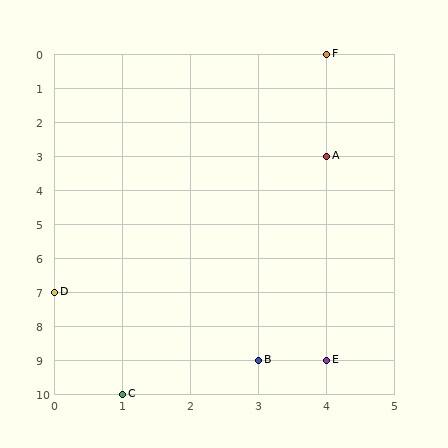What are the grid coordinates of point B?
Point B is at grid coordinates (3, 9).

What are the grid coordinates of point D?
Point D is at grid coordinates (0, 7).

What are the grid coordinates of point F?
Point F is at grid coordinates (4, 0).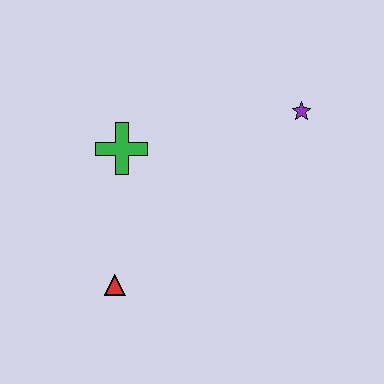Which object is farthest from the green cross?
The purple star is farthest from the green cross.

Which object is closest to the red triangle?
The green cross is closest to the red triangle.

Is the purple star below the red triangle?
No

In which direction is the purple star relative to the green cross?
The purple star is to the right of the green cross.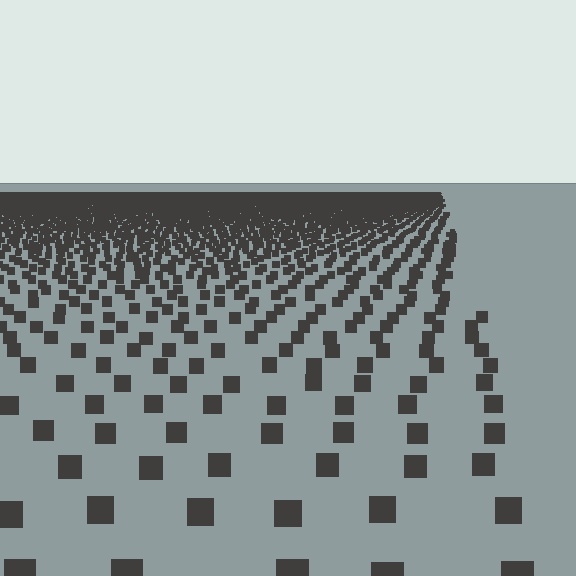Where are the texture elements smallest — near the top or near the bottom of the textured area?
Near the top.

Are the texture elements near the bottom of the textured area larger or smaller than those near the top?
Larger. Near the bottom, elements are closer to the viewer and appear at a bigger on-screen size.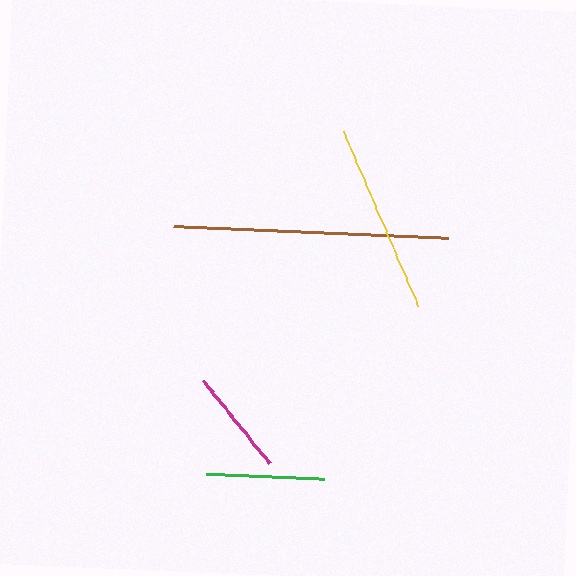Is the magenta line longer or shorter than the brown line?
The brown line is longer than the magenta line.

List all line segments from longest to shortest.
From longest to shortest: brown, yellow, green, magenta.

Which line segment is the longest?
The brown line is the longest at approximately 275 pixels.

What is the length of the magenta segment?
The magenta segment is approximately 106 pixels long.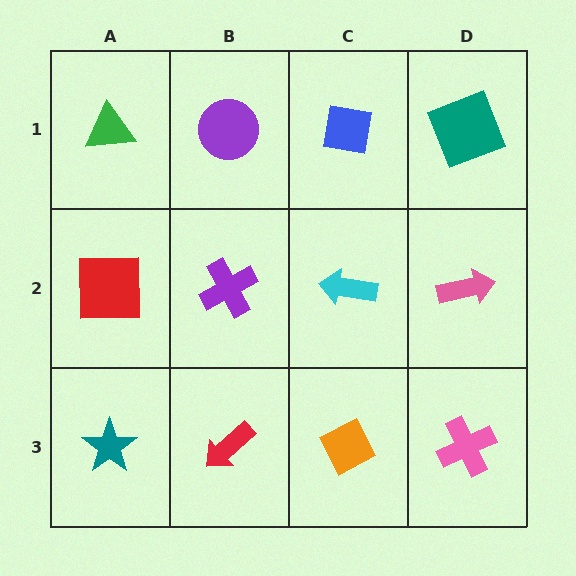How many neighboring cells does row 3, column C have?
3.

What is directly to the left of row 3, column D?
An orange diamond.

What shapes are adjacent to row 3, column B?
A purple cross (row 2, column B), a teal star (row 3, column A), an orange diamond (row 3, column C).